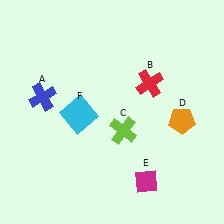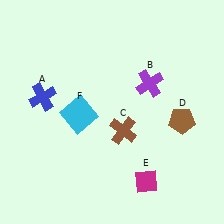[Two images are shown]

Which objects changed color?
B changed from red to purple. C changed from lime to brown. D changed from orange to brown.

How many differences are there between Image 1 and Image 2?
There are 3 differences between the two images.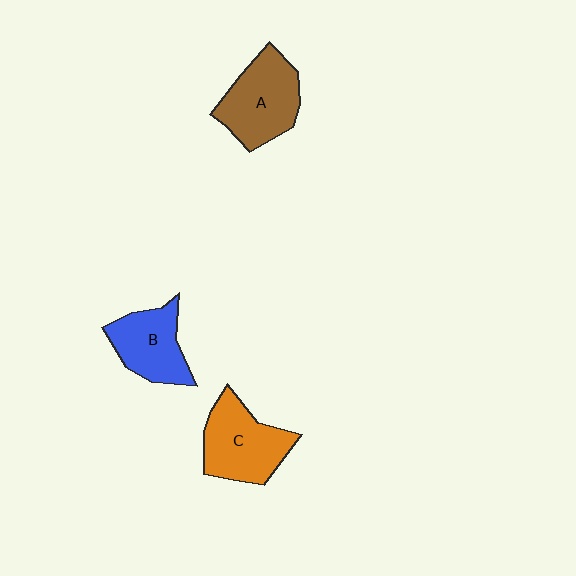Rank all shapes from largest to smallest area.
From largest to smallest: A (brown), C (orange), B (blue).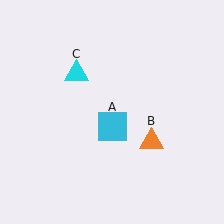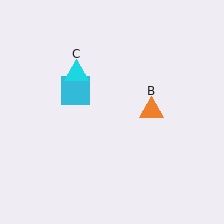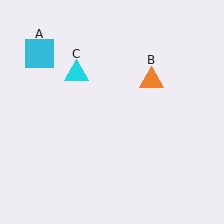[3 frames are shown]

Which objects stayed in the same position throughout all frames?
Cyan triangle (object C) remained stationary.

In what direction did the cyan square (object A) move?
The cyan square (object A) moved up and to the left.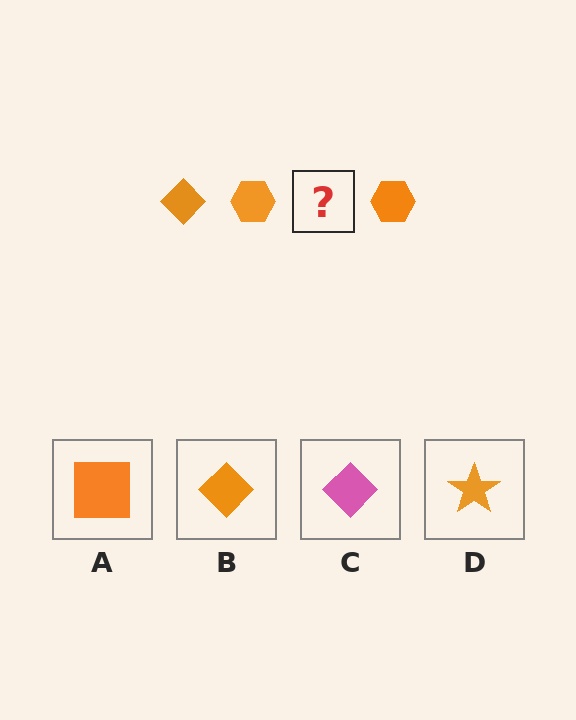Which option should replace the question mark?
Option B.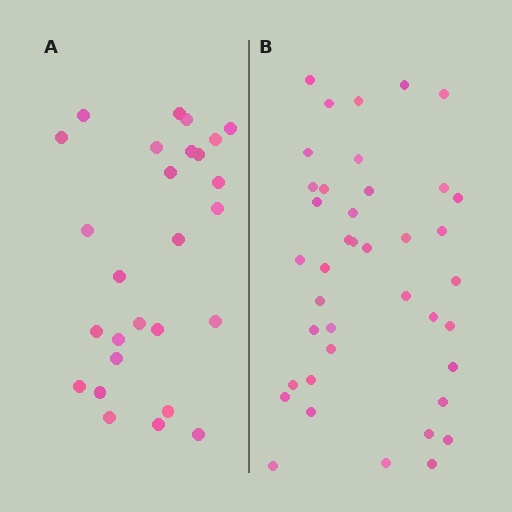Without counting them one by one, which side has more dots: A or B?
Region B (the right region) has more dots.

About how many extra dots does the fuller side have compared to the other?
Region B has approximately 15 more dots than region A.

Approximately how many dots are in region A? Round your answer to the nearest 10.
About 30 dots. (The exact count is 27, which rounds to 30.)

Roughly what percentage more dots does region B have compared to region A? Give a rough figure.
About 50% more.